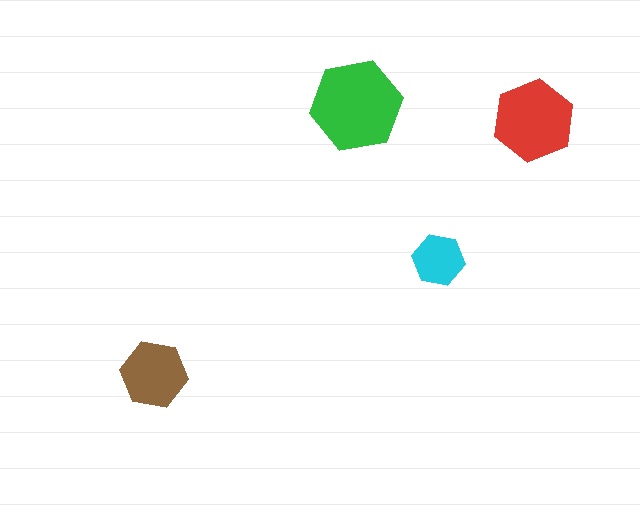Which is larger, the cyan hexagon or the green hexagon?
The green one.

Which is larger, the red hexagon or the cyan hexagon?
The red one.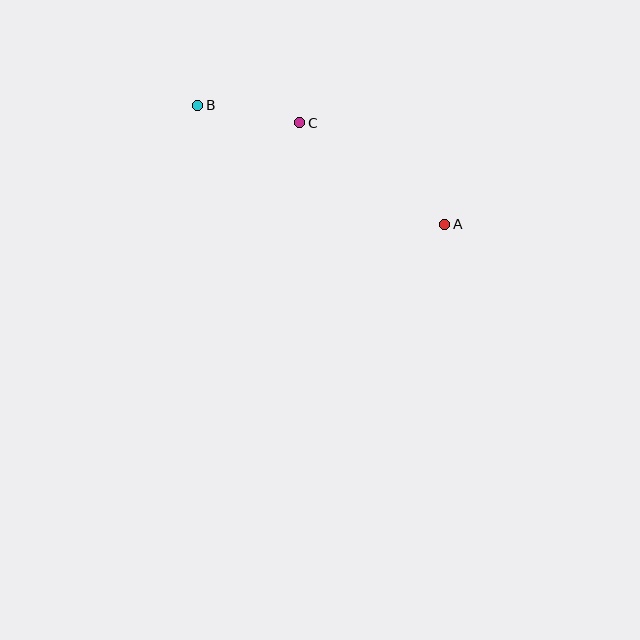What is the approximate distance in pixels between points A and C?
The distance between A and C is approximately 177 pixels.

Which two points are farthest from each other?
Points A and B are farthest from each other.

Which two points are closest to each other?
Points B and C are closest to each other.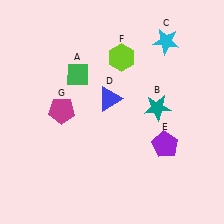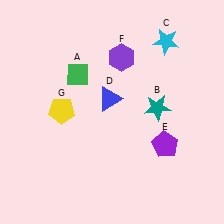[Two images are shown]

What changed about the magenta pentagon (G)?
In Image 1, G is magenta. In Image 2, it changed to yellow.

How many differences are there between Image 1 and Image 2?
There are 2 differences between the two images.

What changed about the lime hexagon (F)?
In Image 1, F is lime. In Image 2, it changed to purple.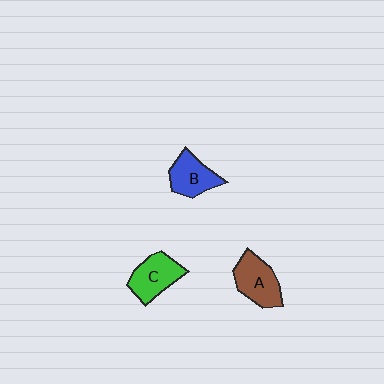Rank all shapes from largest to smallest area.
From largest to smallest: A (brown), C (green), B (blue).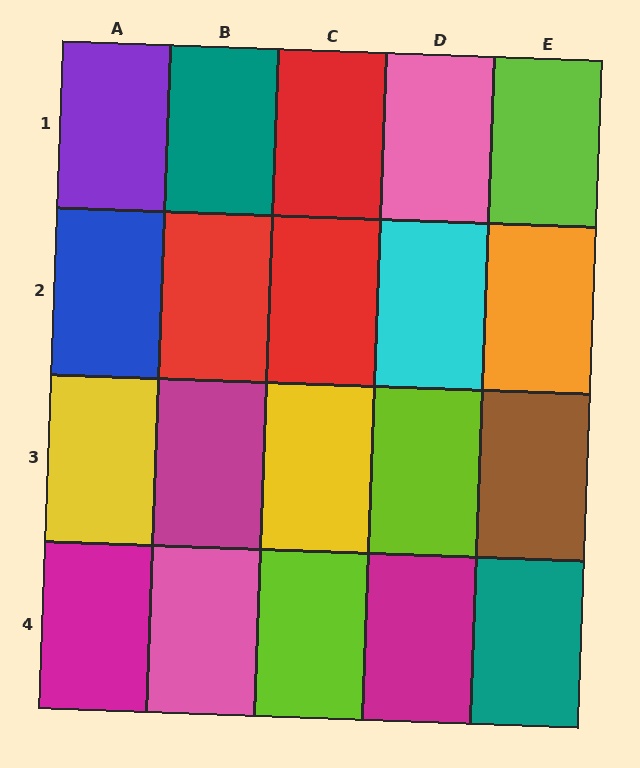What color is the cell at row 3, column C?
Yellow.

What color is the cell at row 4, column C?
Lime.